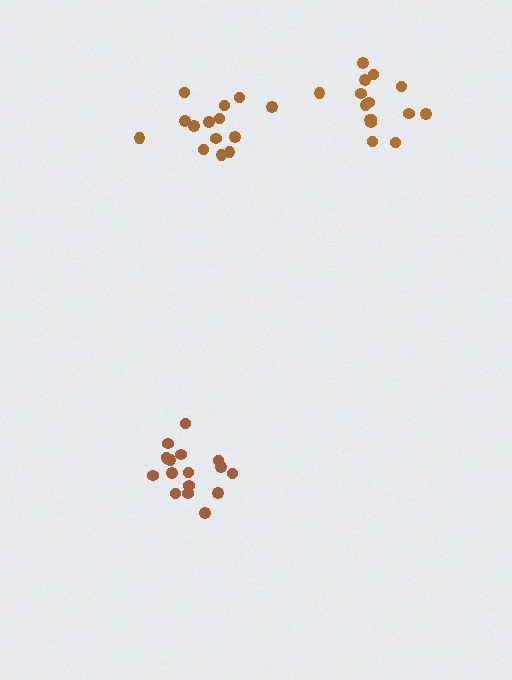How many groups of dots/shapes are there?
There are 3 groups.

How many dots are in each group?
Group 1: 17 dots, Group 2: 15 dots, Group 3: 14 dots (46 total).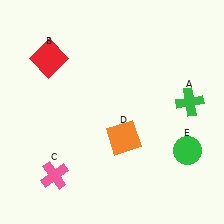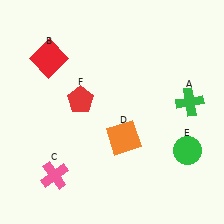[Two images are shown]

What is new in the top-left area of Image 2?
A red pentagon (F) was added in the top-left area of Image 2.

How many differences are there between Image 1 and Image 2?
There is 1 difference between the two images.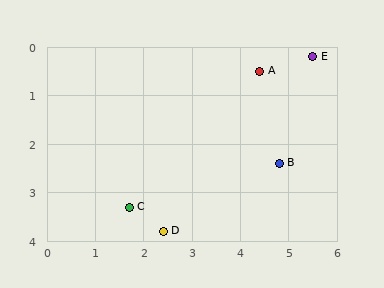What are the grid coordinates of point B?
Point B is at approximately (4.8, 2.4).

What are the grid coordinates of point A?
Point A is at approximately (4.4, 0.5).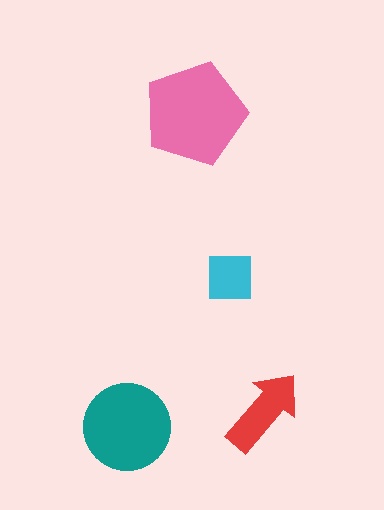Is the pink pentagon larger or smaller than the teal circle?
Larger.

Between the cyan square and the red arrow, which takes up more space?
The red arrow.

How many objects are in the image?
There are 4 objects in the image.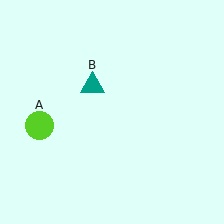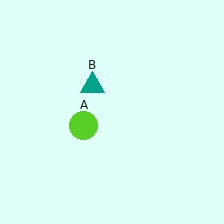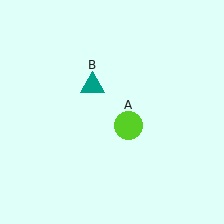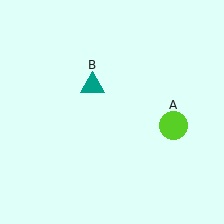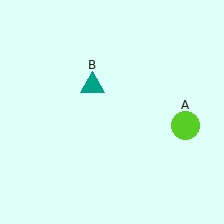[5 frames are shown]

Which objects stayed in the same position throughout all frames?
Teal triangle (object B) remained stationary.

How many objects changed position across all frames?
1 object changed position: lime circle (object A).